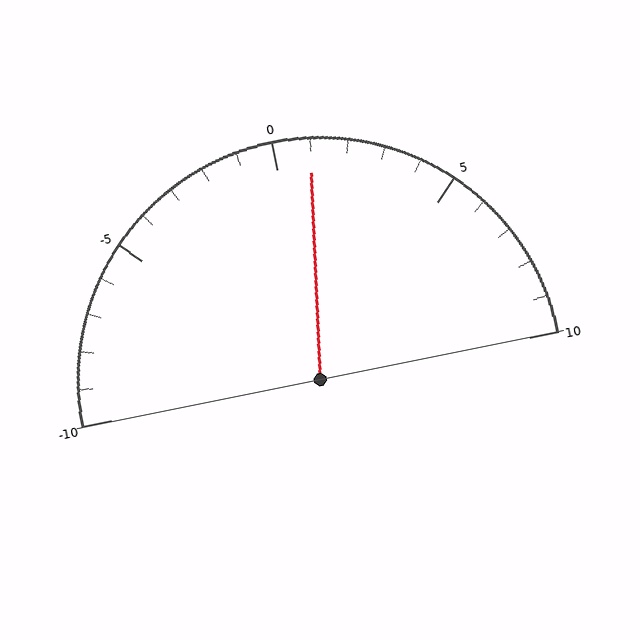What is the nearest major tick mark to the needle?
The nearest major tick mark is 0.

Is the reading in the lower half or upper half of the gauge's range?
The reading is in the upper half of the range (-10 to 10).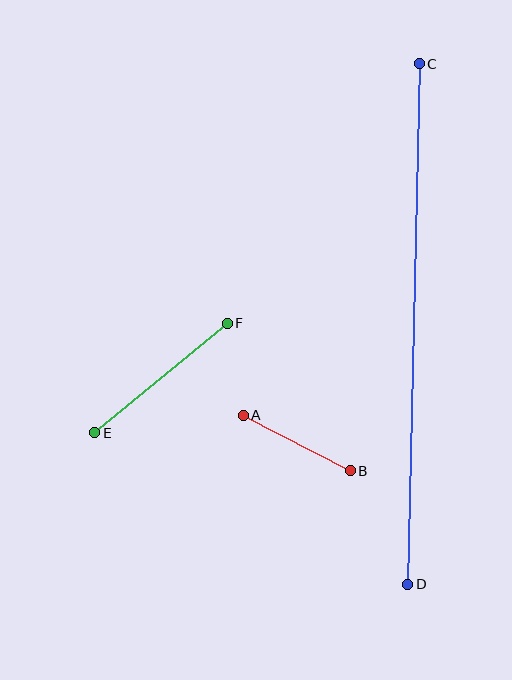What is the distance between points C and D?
The distance is approximately 520 pixels.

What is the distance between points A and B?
The distance is approximately 121 pixels.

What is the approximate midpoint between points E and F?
The midpoint is at approximately (161, 378) pixels.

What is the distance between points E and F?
The distance is approximately 172 pixels.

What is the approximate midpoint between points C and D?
The midpoint is at approximately (413, 324) pixels.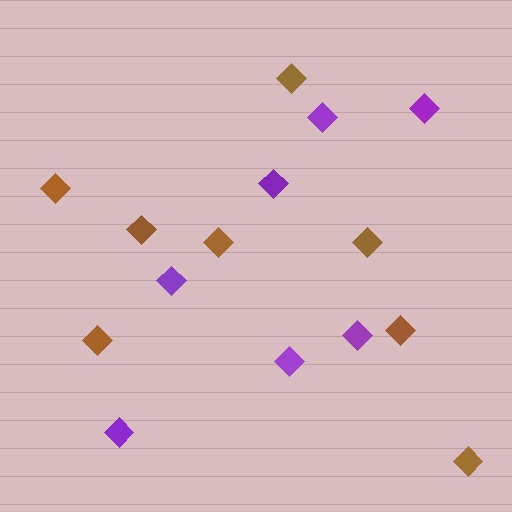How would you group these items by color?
There are 2 groups: one group of brown diamonds (8) and one group of purple diamonds (7).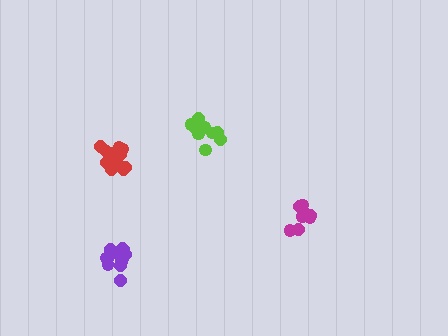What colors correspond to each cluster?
The clusters are colored: lime, red, purple, magenta.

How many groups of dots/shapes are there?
There are 4 groups.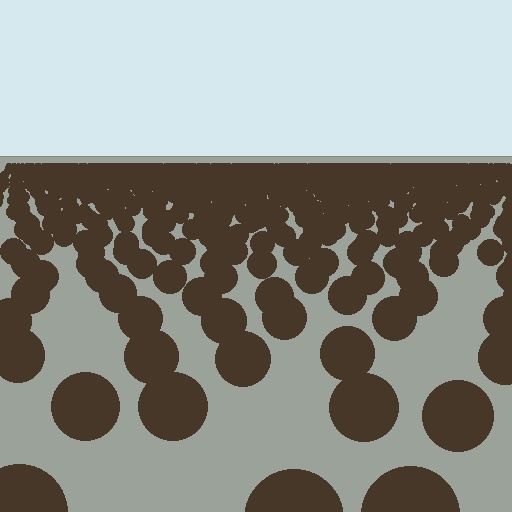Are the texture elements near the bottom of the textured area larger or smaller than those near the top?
Larger. Near the bottom, elements are closer to the viewer and appear at a bigger on-screen size.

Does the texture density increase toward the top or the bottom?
Density increases toward the top.